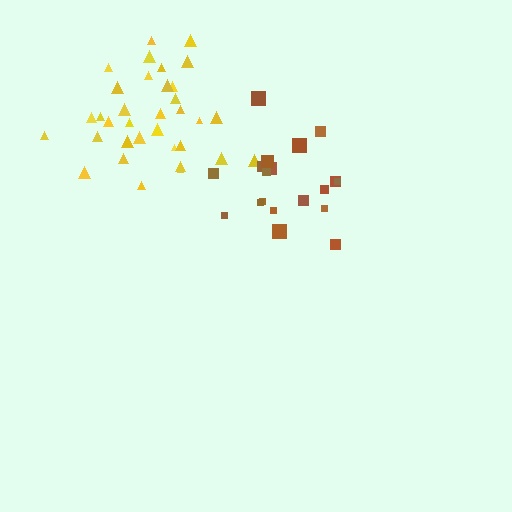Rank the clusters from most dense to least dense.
yellow, brown.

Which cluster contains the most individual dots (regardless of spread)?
Yellow (34).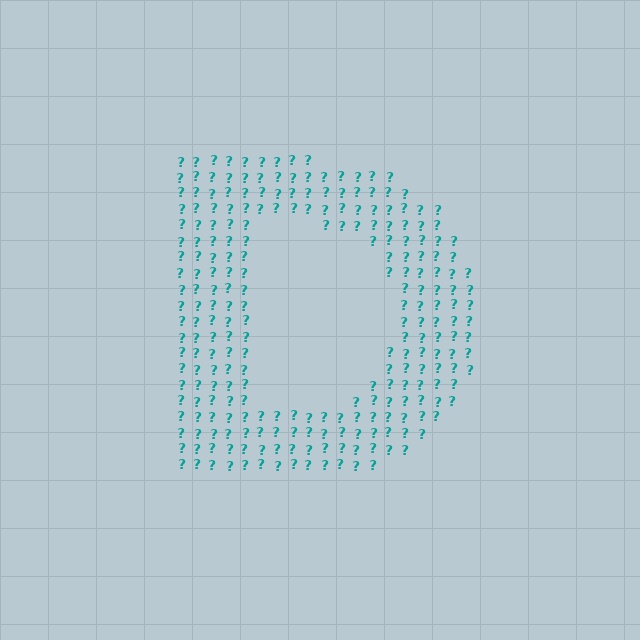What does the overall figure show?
The overall figure shows the letter D.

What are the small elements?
The small elements are question marks.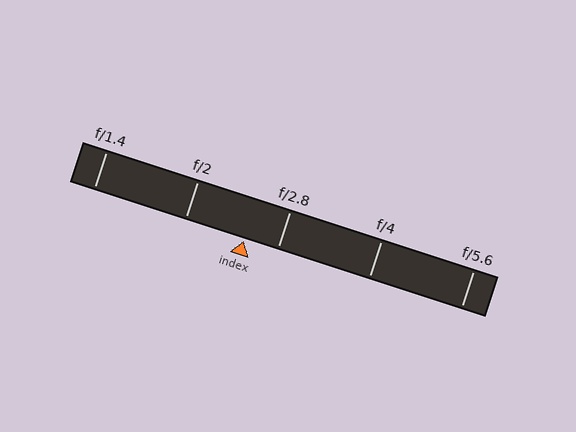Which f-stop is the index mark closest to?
The index mark is closest to f/2.8.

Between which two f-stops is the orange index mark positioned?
The index mark is between f/2 and f/2.8.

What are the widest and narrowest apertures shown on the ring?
The widest aperture shown is f/1.4 and the narrowest is f/5.6.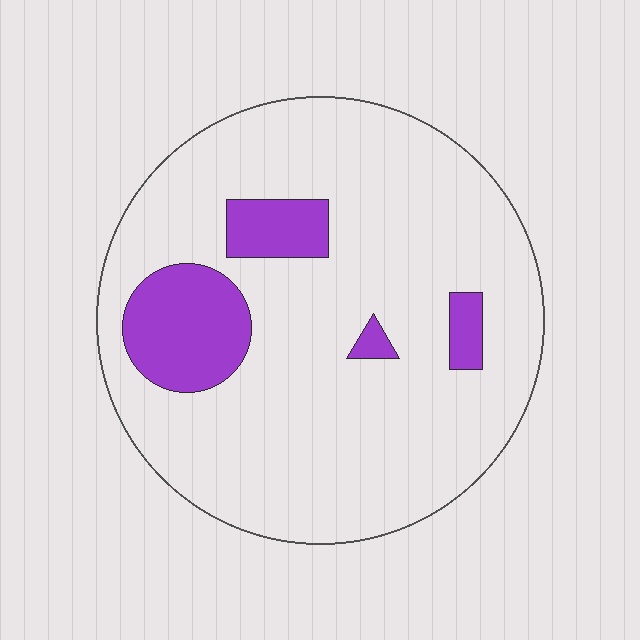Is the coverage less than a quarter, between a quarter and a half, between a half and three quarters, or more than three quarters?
Less than a quarter.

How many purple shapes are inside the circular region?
4.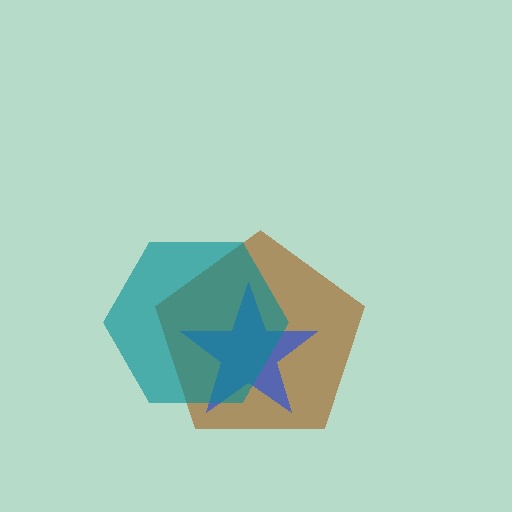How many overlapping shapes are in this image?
There are 3 overlapping shapes in the image.